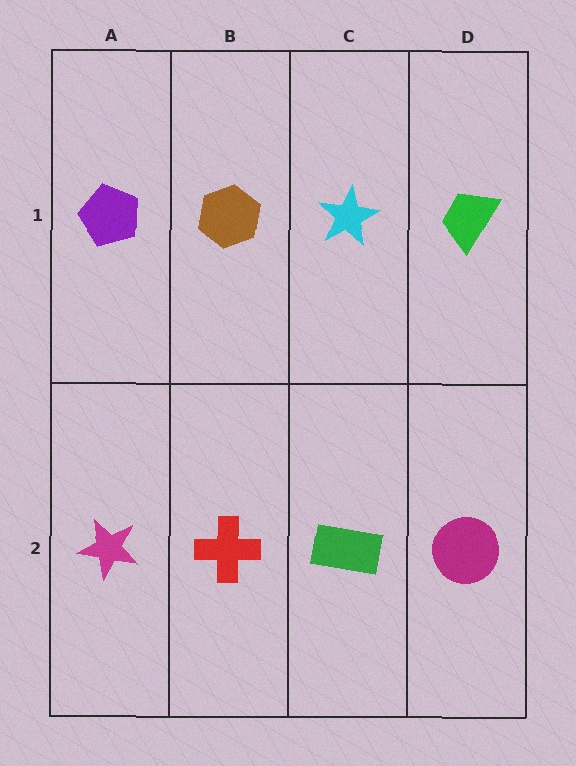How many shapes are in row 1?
4 shapes.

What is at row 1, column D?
A green trapezoid.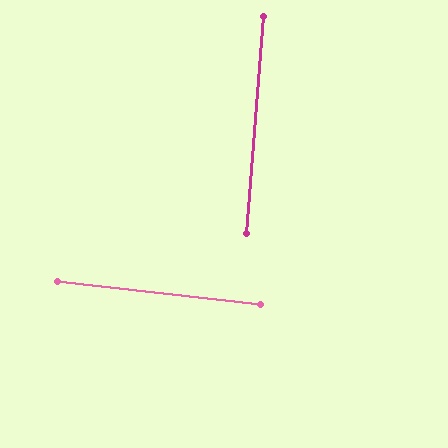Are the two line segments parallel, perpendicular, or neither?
Perpendicular — they meet at approximately 88°.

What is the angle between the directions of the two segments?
Approximately 88 degrees.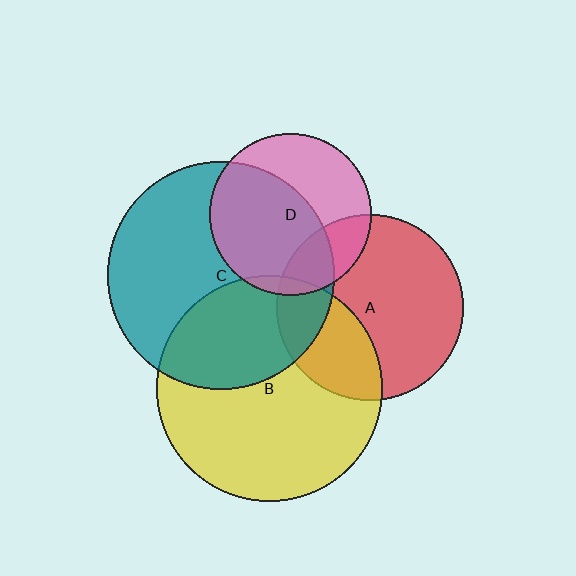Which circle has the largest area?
Circle C (teal).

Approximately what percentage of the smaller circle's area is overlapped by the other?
Approximately 20%.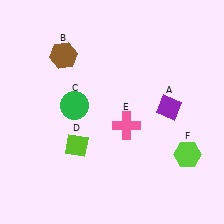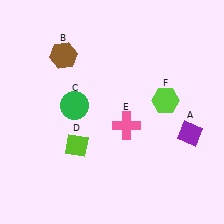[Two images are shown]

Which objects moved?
The objects that moved are: the purple diamond (A), the lime hexagon (F).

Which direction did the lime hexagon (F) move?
The lime hexagon (F) moved up.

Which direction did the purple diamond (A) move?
The purple diamond (A) moved down.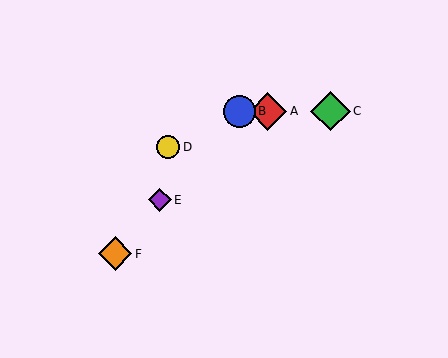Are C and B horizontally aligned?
Yes, both are at y≈111.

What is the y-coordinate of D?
Object D is at y≈147.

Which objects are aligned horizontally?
Objects A, B, C are aligned horizontally.